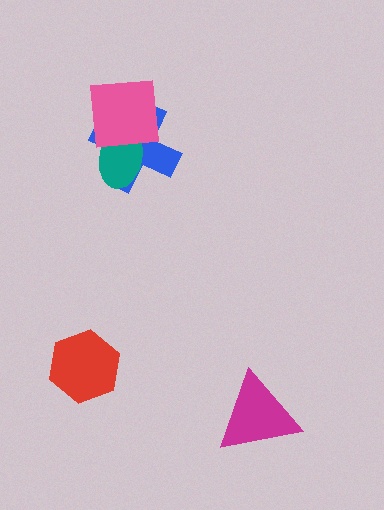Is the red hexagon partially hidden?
No, no other shape covers it.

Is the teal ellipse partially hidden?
Yes, it is partially covered by another shape.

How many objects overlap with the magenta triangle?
0 objects overlap with the magenta triangle.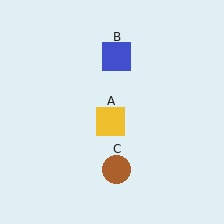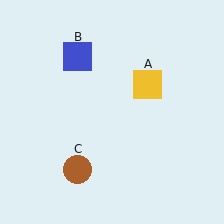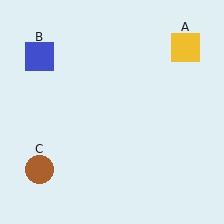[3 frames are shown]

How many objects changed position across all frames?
3 objects changed position: yellow square (object A), blue square (object B), brown circle (object C).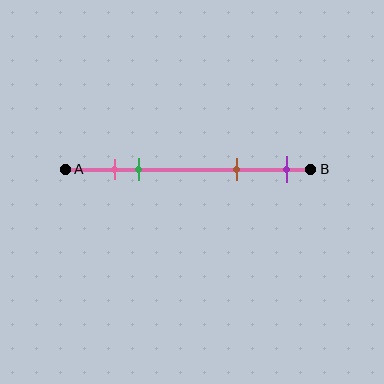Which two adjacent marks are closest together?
The pink and green marks are the closest adjacent pair.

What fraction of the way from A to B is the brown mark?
The brown mark is approximately 70% (0.7) of the way from A to B.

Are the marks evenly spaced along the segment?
No, the marks are not evenly spaced.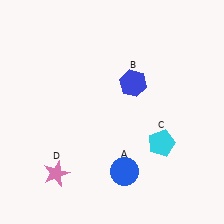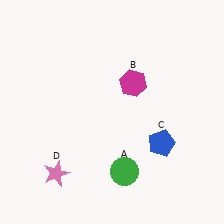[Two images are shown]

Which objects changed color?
A changed from blue to green. B changed from blue to magenta. C changed from cyan to blue.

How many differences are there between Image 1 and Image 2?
There are 3 differences between the two images.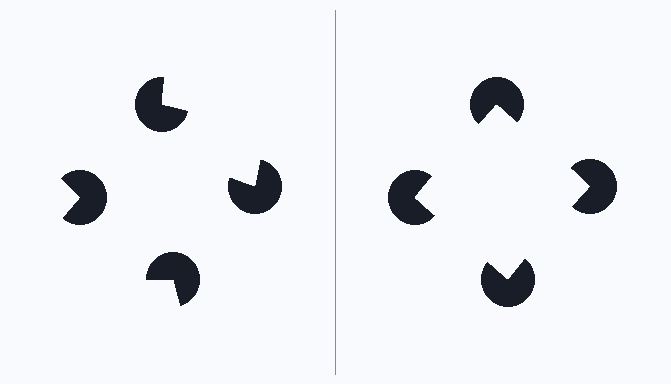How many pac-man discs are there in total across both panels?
8 — 4 on each side.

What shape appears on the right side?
An illusory square.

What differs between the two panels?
The pac-man discs are positioned identically on both sides; only the wedge orientations differ. On the right they align to a square; on the left they are misaligned.